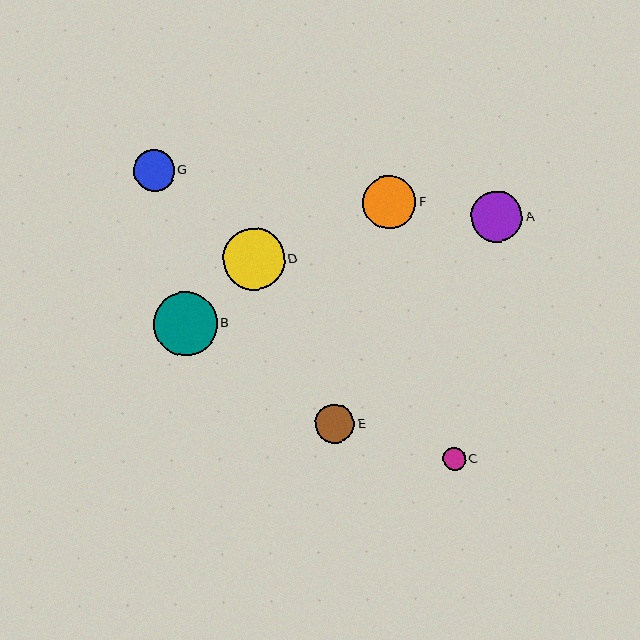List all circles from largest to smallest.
From largest to smallest: B, D, F, A, G, E, C.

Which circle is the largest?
Circle B is the largest with a size of approximately 64 pixels.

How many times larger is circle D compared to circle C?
Circle D is approximately 2.7 times the size of circle C.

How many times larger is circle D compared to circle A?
Circle D is approximately 1.2 times the size of circle A.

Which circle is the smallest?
Circle C is the smallest with a size of approximately 23 pixels.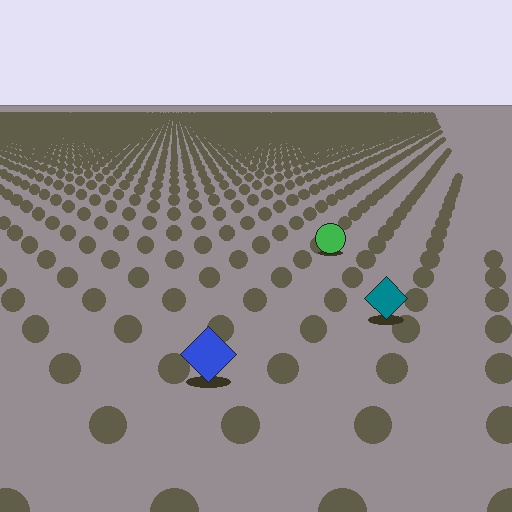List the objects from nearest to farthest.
From nearest to farthest: the blue diamond, the teal diamond, the green circle.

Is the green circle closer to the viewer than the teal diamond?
No. The teal diamond is closer — you can tell from the texture gradient: the ground texture is coarser near it.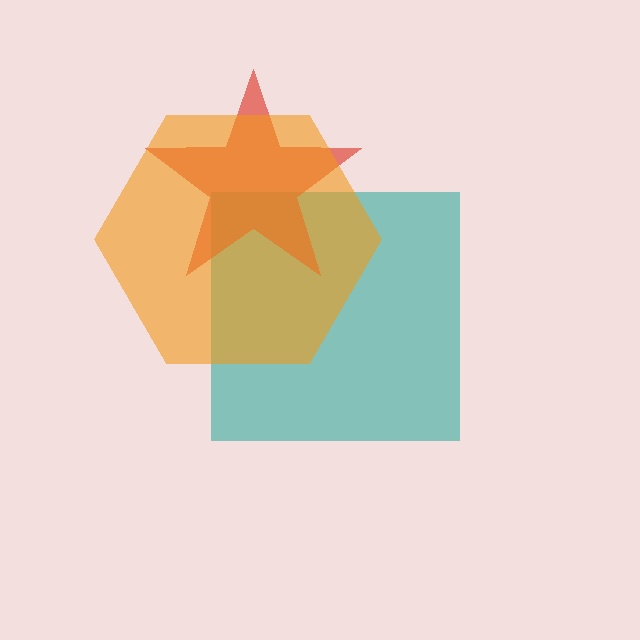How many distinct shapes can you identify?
There are 3 distinct shapes: a teal square, a red star, an orange hexagon.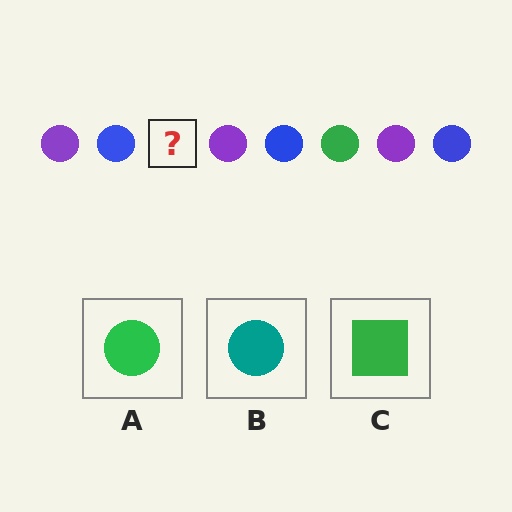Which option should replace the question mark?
Option A.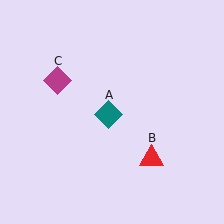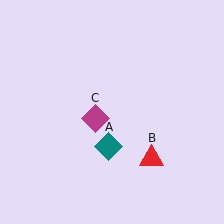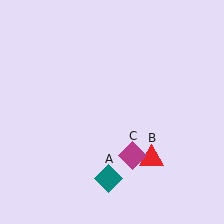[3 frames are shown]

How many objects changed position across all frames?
2 objects changed position: teal diamond (object A), magenta diamond (object C).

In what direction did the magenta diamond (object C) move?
The magenta diamond (object C) moved down and to the right.